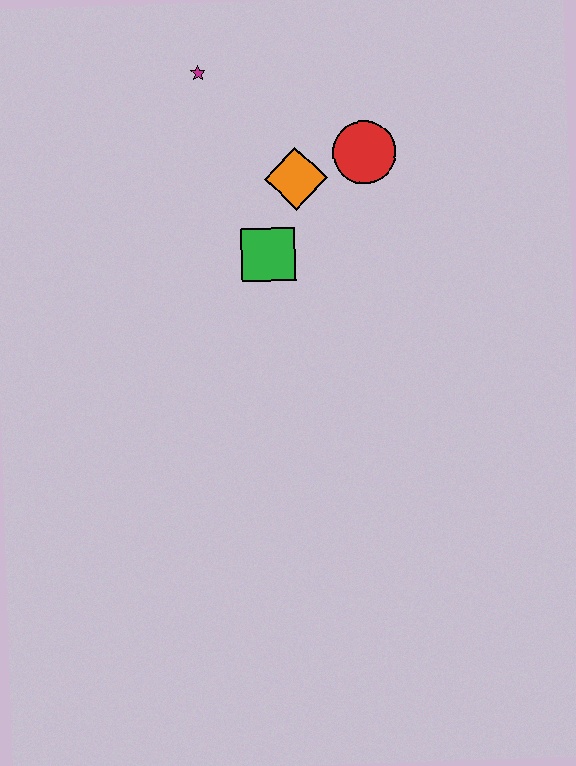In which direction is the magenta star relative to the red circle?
The magenta star is to the left of the red circle.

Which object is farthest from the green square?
The magenta star is farthest from the green square.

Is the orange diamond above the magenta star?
No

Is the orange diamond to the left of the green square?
No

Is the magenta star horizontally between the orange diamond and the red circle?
No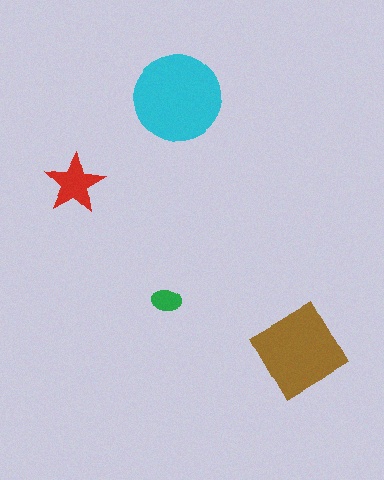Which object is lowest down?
The brown diamond is bottommost.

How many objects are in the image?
There are 4 objects in the image.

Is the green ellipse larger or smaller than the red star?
Smaller.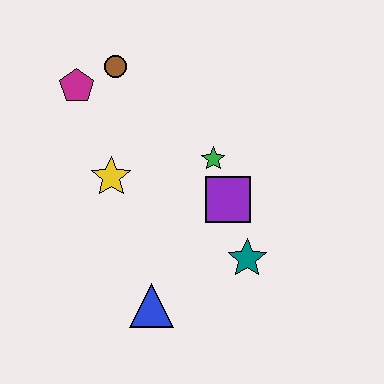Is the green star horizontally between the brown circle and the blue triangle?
No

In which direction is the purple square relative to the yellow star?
The purple square is to the right of the yellow star.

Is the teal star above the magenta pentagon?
No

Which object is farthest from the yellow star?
The teal star is farthest from the yellow star.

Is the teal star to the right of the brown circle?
Yes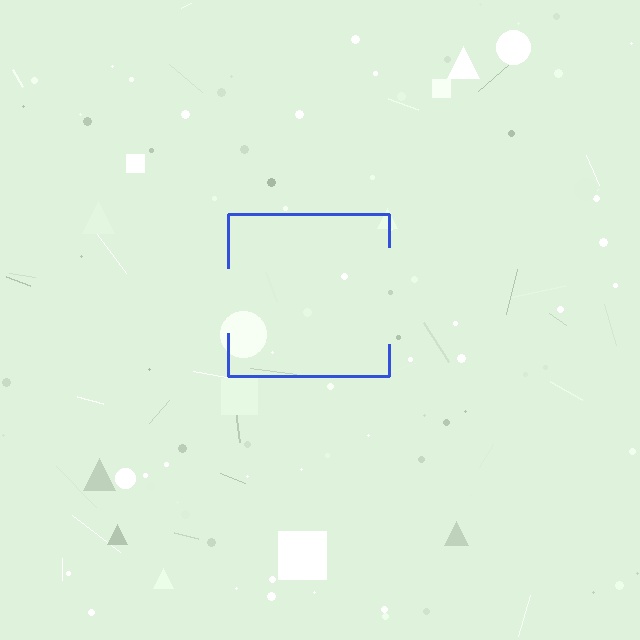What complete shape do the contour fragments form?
The contour fragments form a square.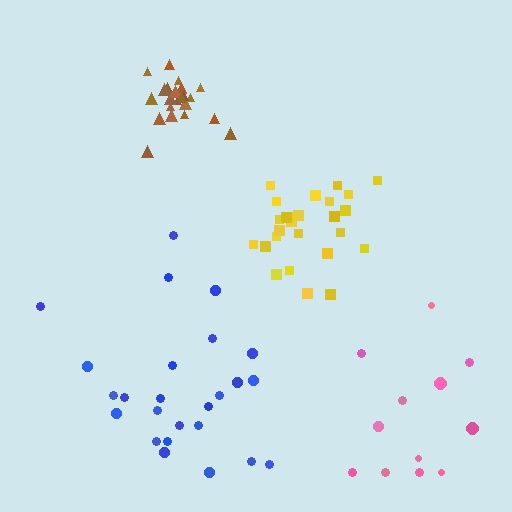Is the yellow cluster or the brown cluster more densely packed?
Brown.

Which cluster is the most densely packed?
Brown.